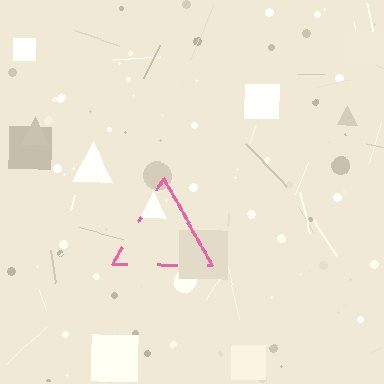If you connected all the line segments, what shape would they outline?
They would outline a triangle.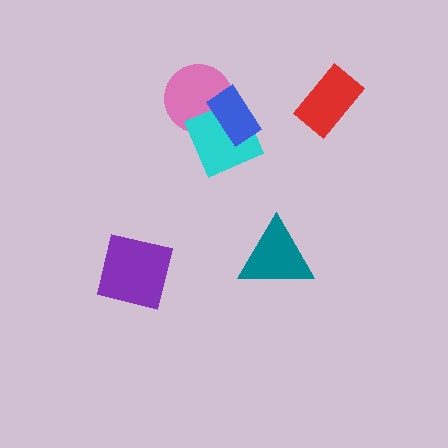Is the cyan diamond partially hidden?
Yes, it is partially covered by another shape.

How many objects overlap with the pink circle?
2 objects overlap with the pink circle.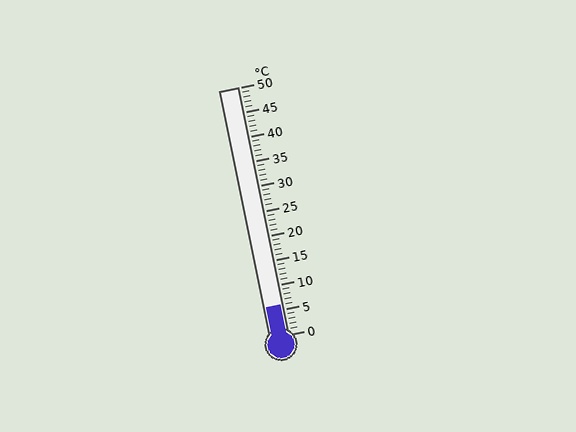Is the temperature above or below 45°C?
The temperature is below 45°C.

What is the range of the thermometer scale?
The thermometer scale ranges from 0°C to 50°C.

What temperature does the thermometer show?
The thermometer shows approximately 6°C.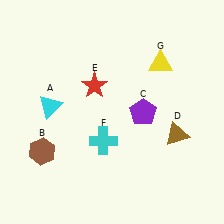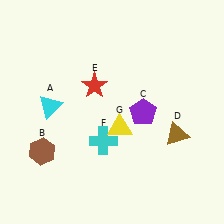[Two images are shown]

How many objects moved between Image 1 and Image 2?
1 object moved between the two images.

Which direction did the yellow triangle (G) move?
The yellow triangle (G) moved down.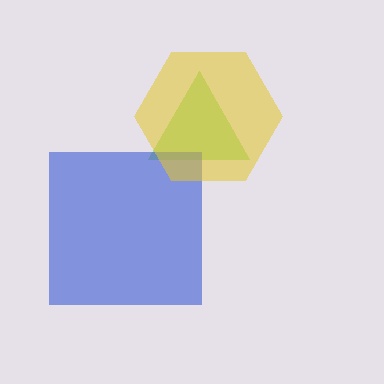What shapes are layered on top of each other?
The layered shapes are: a lime triangle, a blue square, a yellow hexagon.